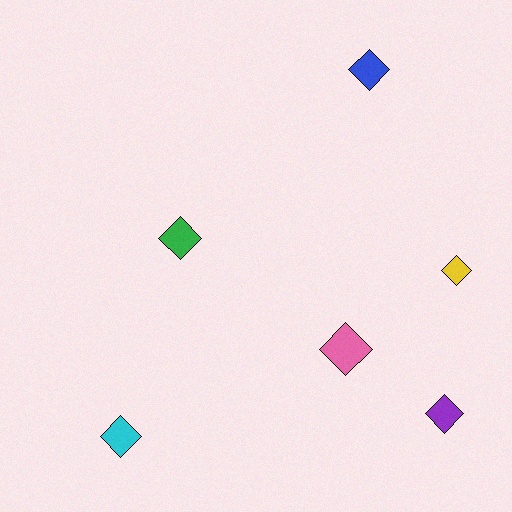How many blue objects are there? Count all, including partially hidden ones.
There is 1 blue object.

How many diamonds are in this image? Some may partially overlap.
There are 6 diamonds.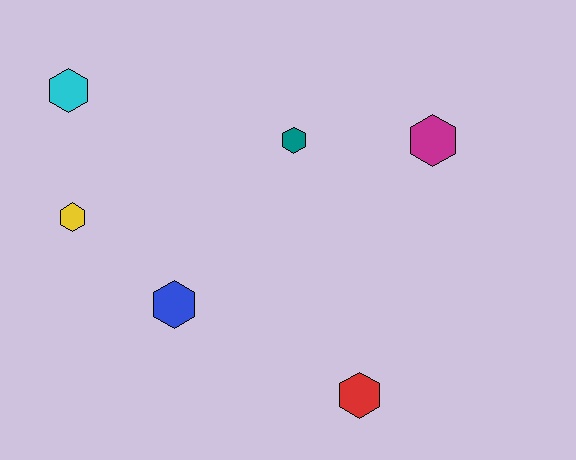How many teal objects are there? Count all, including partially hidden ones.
There is 1 teal object.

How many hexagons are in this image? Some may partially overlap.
There are 6 hexagons.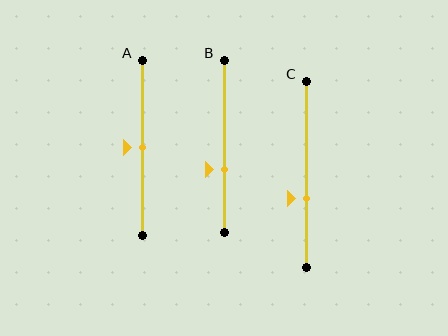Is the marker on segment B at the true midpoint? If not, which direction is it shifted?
No, the marker on segment B is shifted downward by about 14% of the segment length.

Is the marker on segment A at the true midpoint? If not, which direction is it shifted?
Yes, the marker on segment A is at the true midpoint.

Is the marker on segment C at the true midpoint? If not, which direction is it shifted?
No, the marker on segment C is shifted downward by about 13% of the segment length.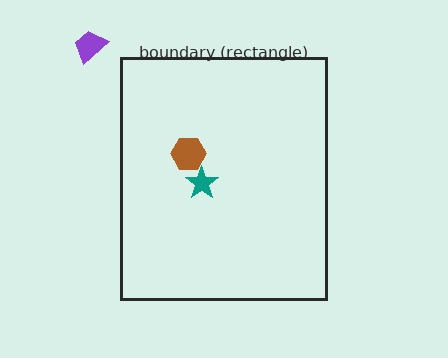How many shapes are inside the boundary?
2 inside, 1 outside.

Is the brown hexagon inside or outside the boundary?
Inside.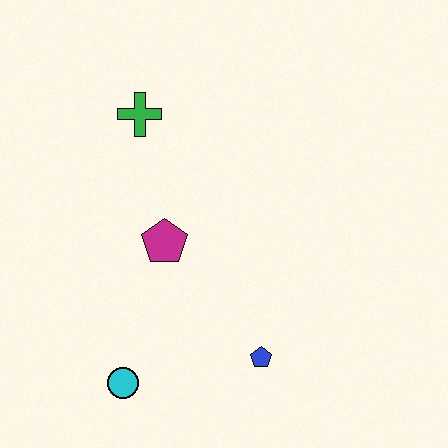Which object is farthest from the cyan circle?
The green cross is farthest from the cyan circle.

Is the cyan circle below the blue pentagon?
Yes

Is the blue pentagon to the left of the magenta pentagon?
No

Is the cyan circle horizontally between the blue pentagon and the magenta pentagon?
No